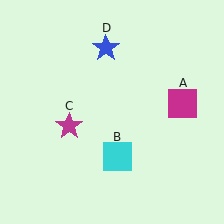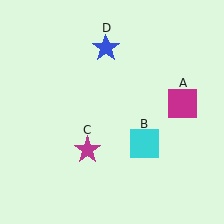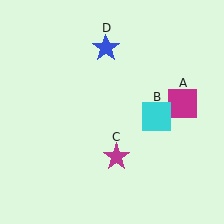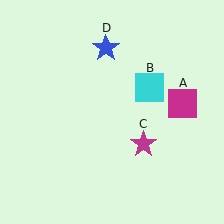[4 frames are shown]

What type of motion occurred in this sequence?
The cyan square (object B), magenta star (object C) rotated counterclockwise around the center of the scene.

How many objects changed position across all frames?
2 objects changed position: cyan square (object B), magenta star (object C).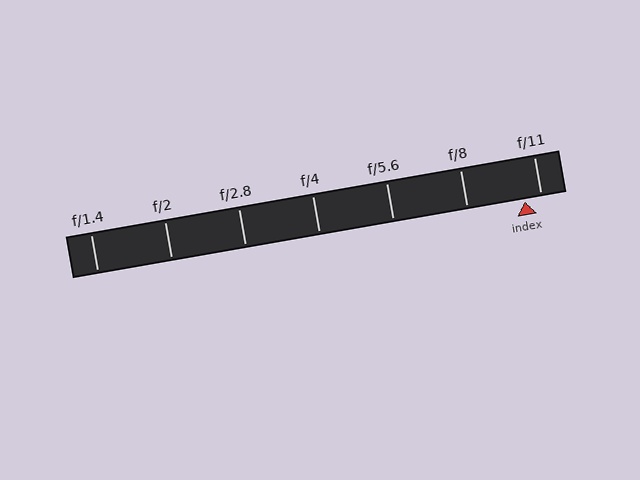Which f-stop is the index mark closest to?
The index mark is closest to f/11.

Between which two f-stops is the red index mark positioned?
The index mark is between f/8 and f/11.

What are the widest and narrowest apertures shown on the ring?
The widest aperture shown is f/1.4 and the narrowest is f/11.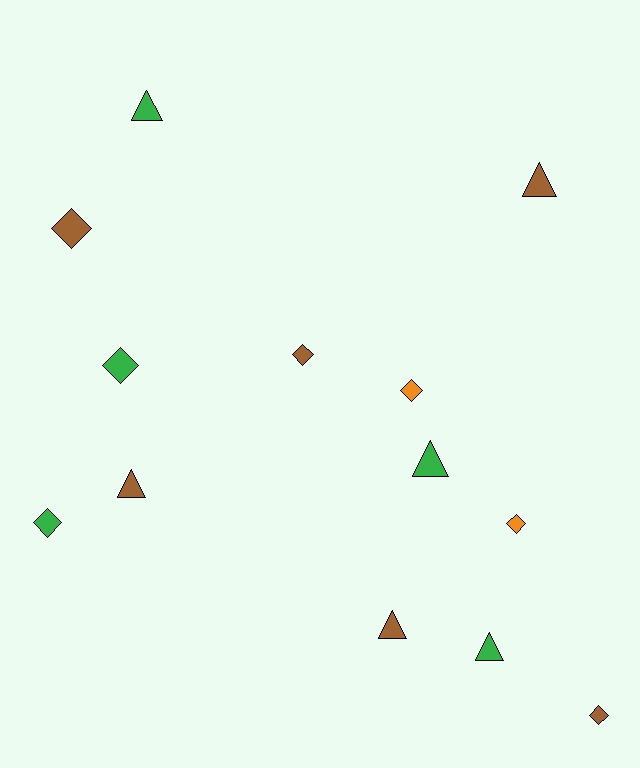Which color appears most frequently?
Brown, with 6 objects.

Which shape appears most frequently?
Diamond, with 7 objects.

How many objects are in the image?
There are 13 objects.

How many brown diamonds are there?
There are 3 brown diamonds.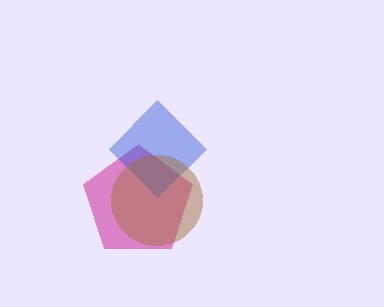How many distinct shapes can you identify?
There are 3 distinct shapes: a magenta pentagon, a blue diamond, a brown circle.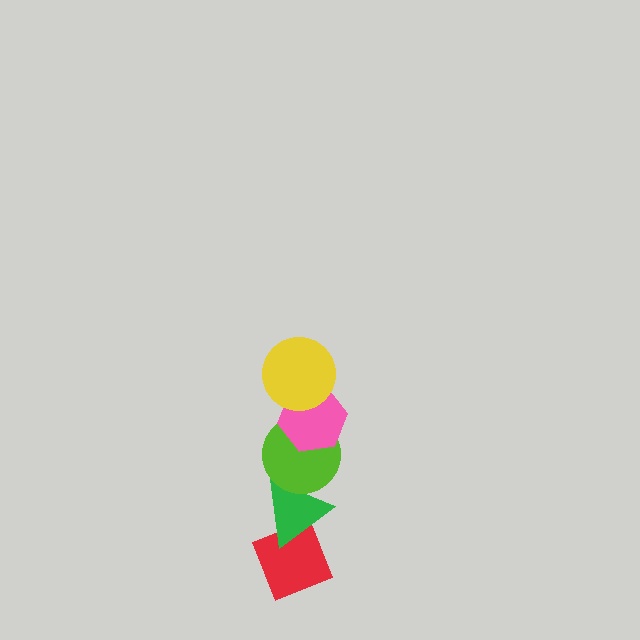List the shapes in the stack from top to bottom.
From top to bottom: the yellow circle, the pink hexagon, the lime circle, the green triangle, the red diamond.